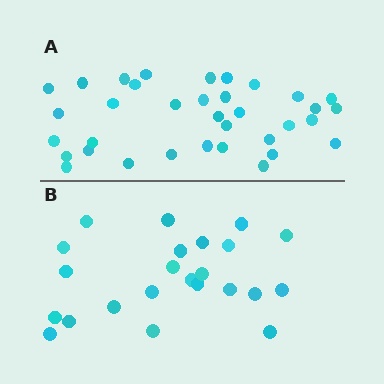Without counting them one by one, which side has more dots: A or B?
Region A (the top region) has more dots.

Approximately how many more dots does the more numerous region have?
Region A has roughly 12 or so more dots than region B.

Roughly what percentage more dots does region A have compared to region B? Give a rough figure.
About 50% more.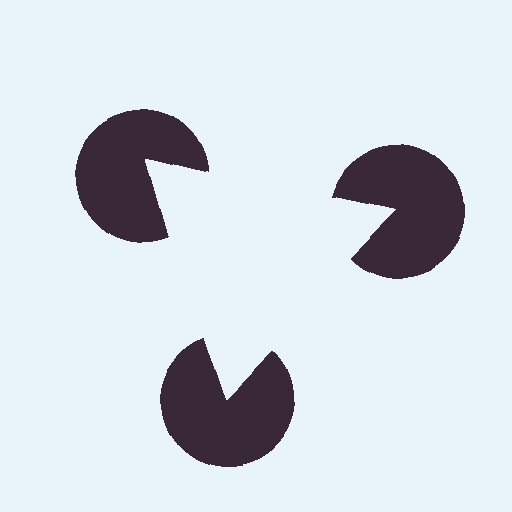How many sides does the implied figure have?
3 sides.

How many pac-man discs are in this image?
There are 3 — one at each vertex of the illusory triangle.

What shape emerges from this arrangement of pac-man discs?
An illusory triangle — its edges are inferred from the aligned wedge cuts in the pac-man discs, not physically drawn.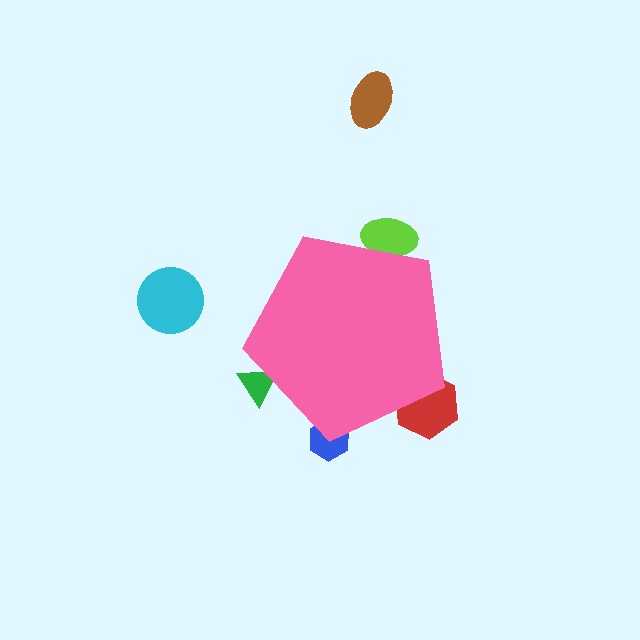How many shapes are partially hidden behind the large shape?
4 shapes are partially hidden.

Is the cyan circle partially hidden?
No, the cyan circle is fully visible.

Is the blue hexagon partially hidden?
Yes, the blue hexagon is partially hidden behind the pink pentagon.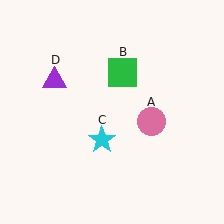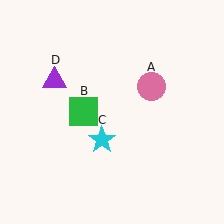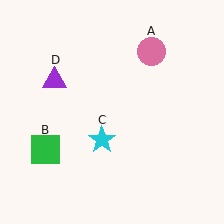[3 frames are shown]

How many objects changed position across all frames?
2 objects changed position: pink circle (object A), green square (object B).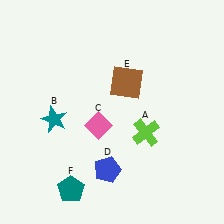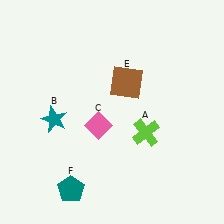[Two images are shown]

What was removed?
The blue pentagon (D) was removed in Image 2.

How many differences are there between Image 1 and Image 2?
There is 1 difference between the two images.